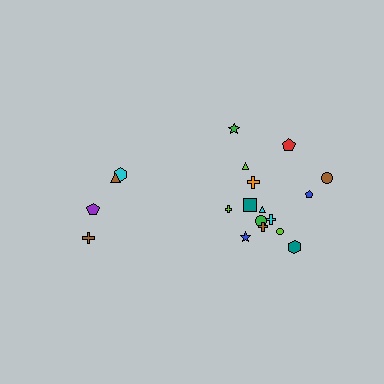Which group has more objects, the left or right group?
The right group.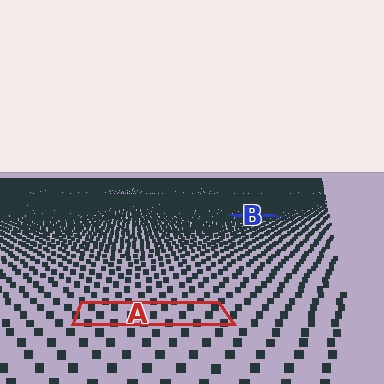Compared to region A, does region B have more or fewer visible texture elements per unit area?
Region B has more texture elements per unit area — they are packed more densely because it is farther away.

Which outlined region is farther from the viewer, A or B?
Region B is farther from the viewer — the texture elements inside it appear smaller and more densely packed.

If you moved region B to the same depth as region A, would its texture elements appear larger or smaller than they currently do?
They would appear larger. At a closer depth, the same texture elements are projected at a bigger on-screen size.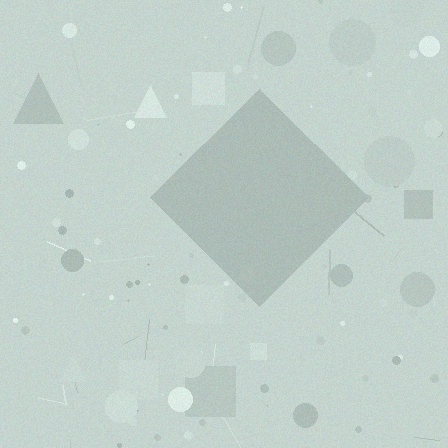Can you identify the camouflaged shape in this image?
The camouflaged shape is a diamond.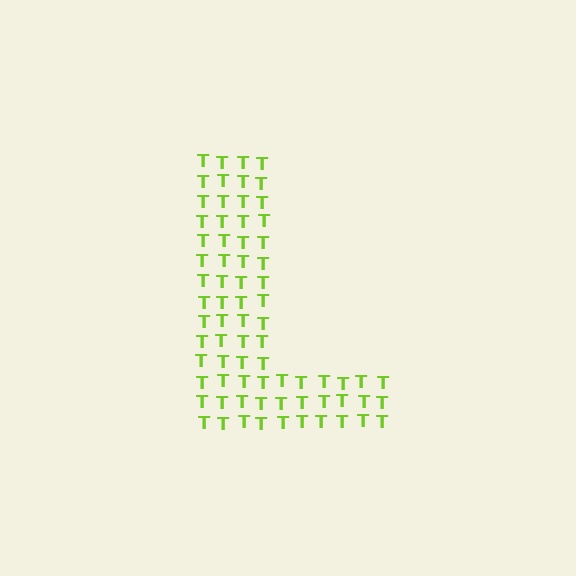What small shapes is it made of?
It is made of small letter T's.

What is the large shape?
The large shape is the letter L.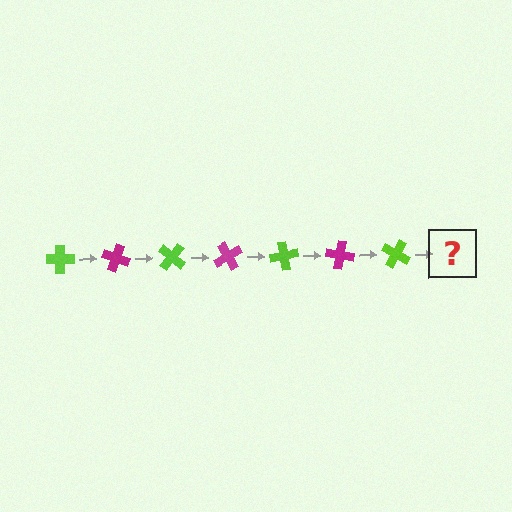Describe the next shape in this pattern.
It should be a magenta cross, rotated 140 degrees from the start.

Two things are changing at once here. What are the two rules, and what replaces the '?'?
The two rules are that it rotates 20 degrees each step and the color cycles through lime and magenta. The '?' should be a magenta cross, rotated 140 degrees from the start.